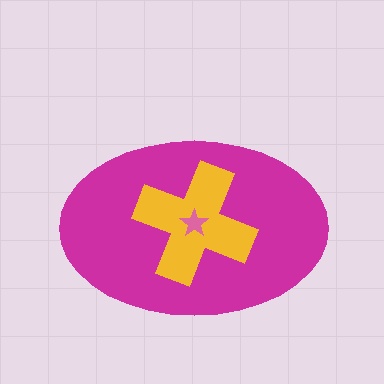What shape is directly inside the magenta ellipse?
The yellow cross.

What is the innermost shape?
The pink star.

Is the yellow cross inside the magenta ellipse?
Yes.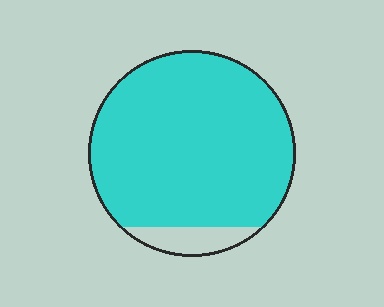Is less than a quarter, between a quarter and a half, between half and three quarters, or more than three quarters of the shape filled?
More than three quarters.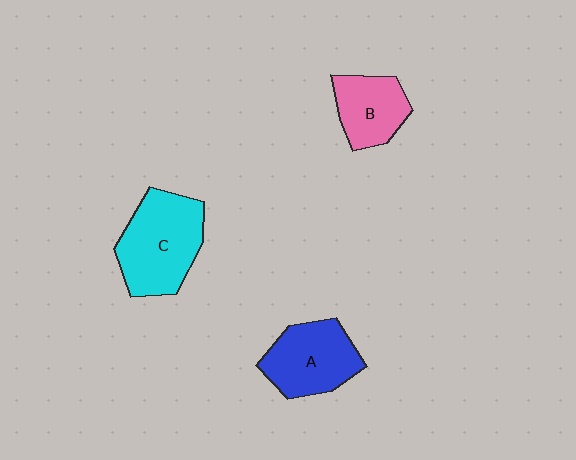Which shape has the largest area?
Shape C (cyan).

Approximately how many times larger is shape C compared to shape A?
Approximately 1.2 times.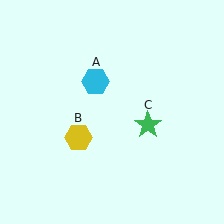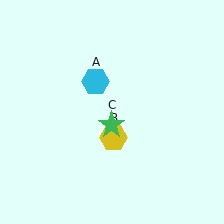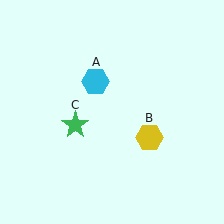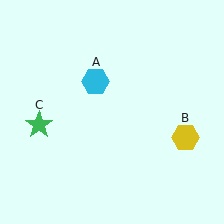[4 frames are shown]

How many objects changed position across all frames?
2 objects changed position: yellow hexagon (object B), green star (object C).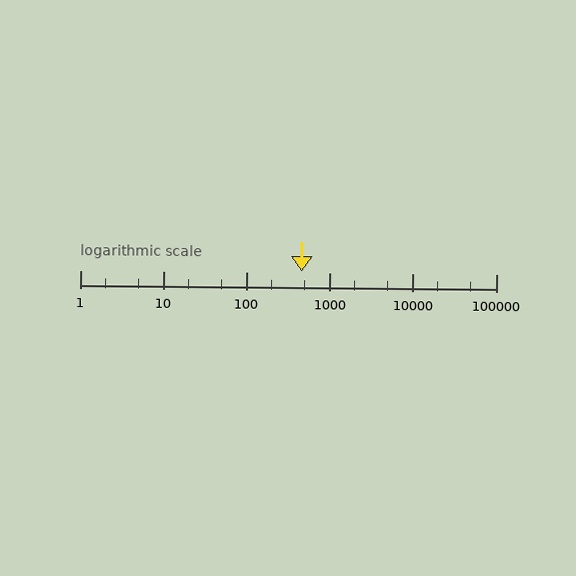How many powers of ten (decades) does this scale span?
The scale spans 5 decades, from 1 to 100000.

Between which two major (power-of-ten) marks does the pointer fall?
The pointer is between 100 and 1000.